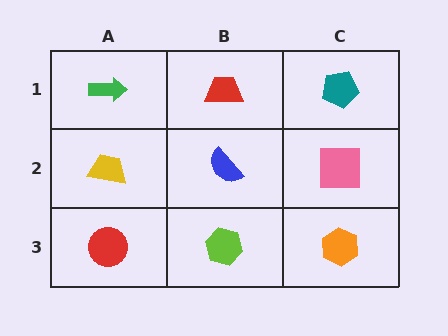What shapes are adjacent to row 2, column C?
A teal pentagon (row 1, column C), an orange hexagon (row 3, column C), a blue semicircle (row 2, column B).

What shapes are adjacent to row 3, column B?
A blue semicircle (row 2, column B), a red circle (row 3, column A), an orange hexagon (row 3, column C).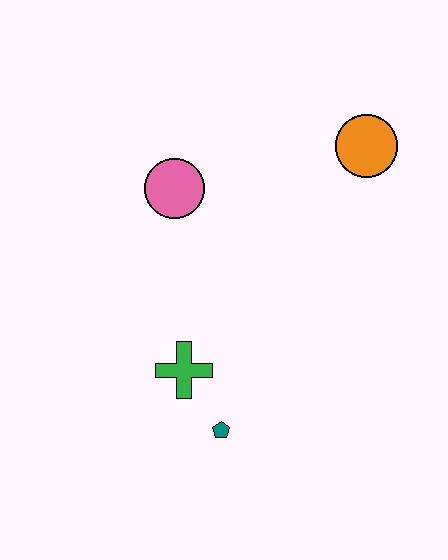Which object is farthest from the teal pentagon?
The orange circle is farthest from the teal pentagon.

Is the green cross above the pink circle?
No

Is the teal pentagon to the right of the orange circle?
No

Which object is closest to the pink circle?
The green cross is closest to the pink circle.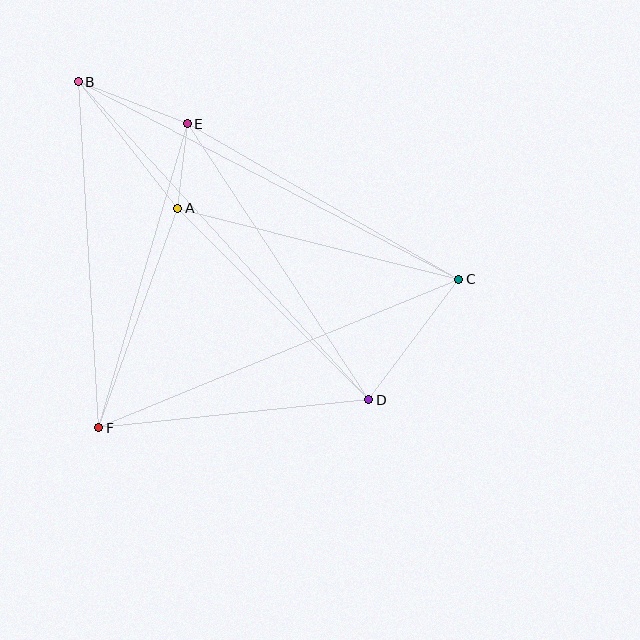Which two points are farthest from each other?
Points B and D are farthest from each other.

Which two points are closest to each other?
Points A and E are closest to each other.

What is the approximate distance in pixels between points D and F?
The distance between D and F is approximately 271 pixels.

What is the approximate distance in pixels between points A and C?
The distance between A and C is approximately 290 pixels.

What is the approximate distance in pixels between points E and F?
The distance between E and F is approximately 317 pixels.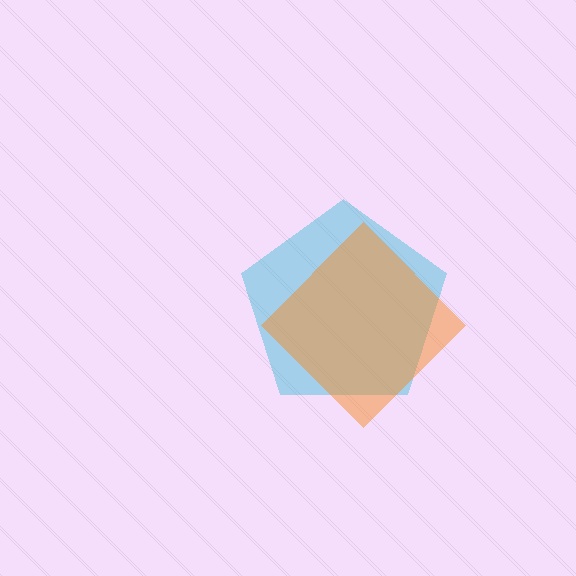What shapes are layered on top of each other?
The layered shapes are: a cyan pentagon, an orange diamond.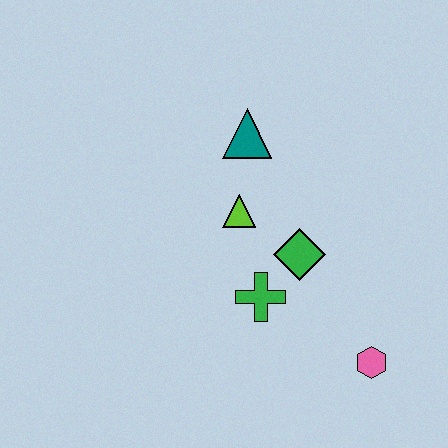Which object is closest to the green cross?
The green diamond is closest to the green cross.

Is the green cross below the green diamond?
Yes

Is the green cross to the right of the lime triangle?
Yes